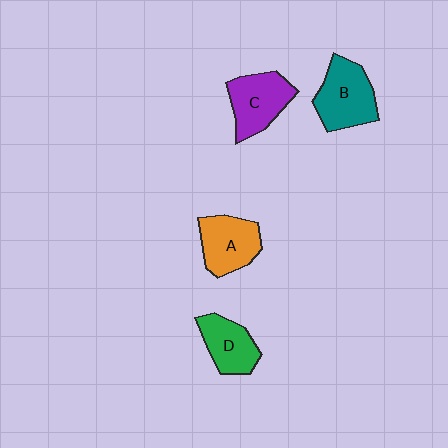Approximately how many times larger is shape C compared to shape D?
Approximately 1.2 times.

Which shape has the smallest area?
Shape D (green).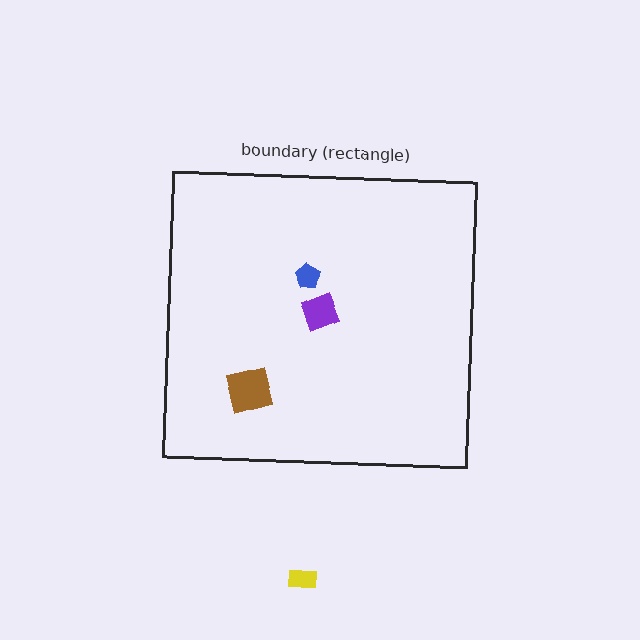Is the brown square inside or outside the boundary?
Inside.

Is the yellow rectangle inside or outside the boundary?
Outside.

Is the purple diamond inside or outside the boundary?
Inside.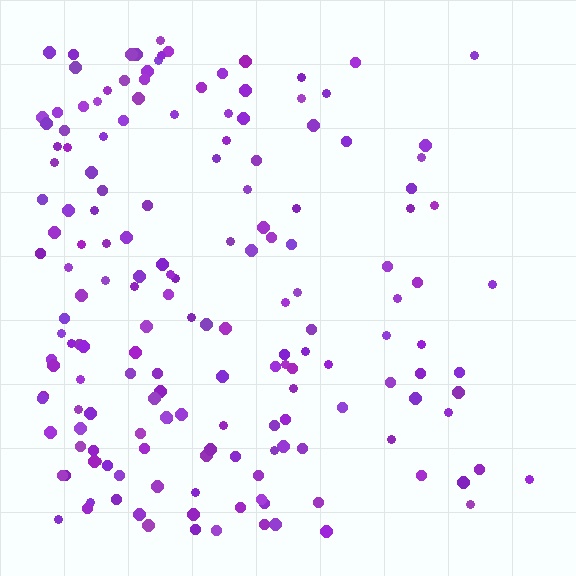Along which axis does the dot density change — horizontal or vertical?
Horizontal.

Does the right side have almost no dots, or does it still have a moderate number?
Still a moderate number, just noticeably fewer than the left.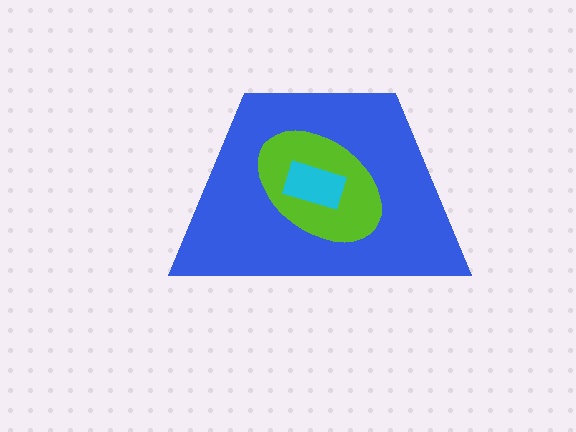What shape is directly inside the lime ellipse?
The cyan rectangle.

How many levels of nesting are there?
3.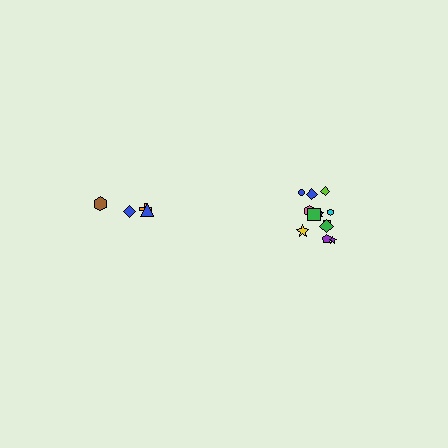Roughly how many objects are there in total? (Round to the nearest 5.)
Roughly 15 objects in total.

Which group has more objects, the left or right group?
The right group.